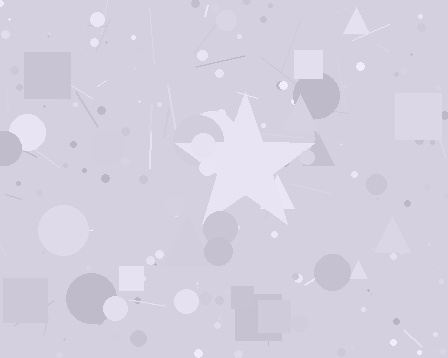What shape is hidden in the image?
A star is hidden in the image.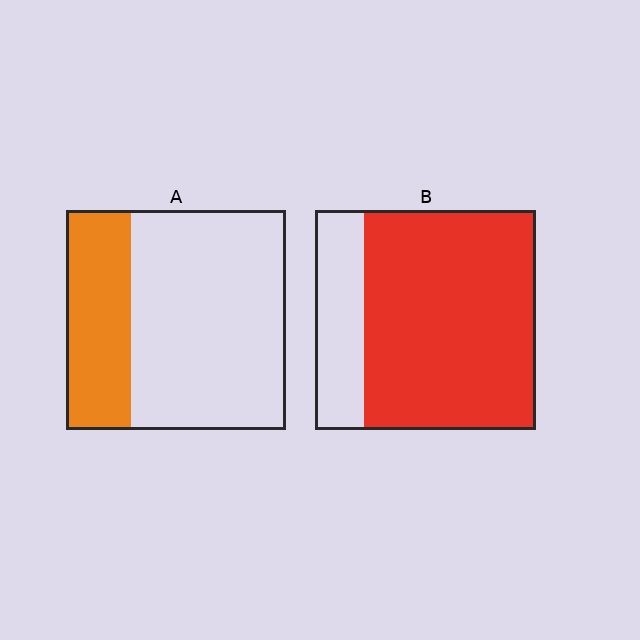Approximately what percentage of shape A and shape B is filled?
A is approximately 30% and B is approximately 80%.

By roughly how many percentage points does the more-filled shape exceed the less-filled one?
By roughly 50 percentage points (B over A).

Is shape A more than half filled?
No.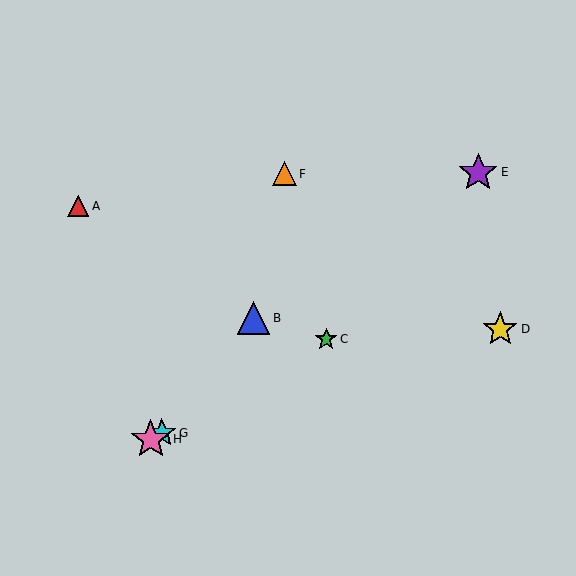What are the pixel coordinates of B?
Object B is at (254, 318).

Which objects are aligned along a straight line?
Objects C, G, H are aligned along a straight line.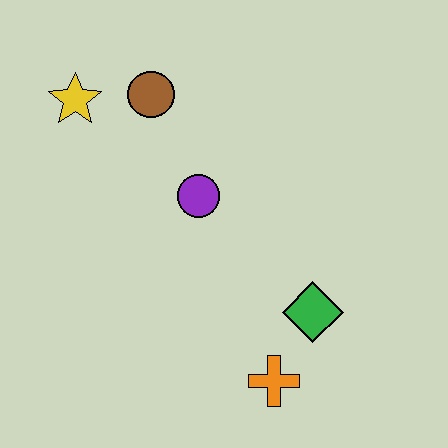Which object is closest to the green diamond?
The orange cross is closest to the green diamond.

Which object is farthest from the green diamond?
The yellow star is farthest from the green diamond.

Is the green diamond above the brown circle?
No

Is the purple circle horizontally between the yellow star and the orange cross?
Yes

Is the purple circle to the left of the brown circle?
No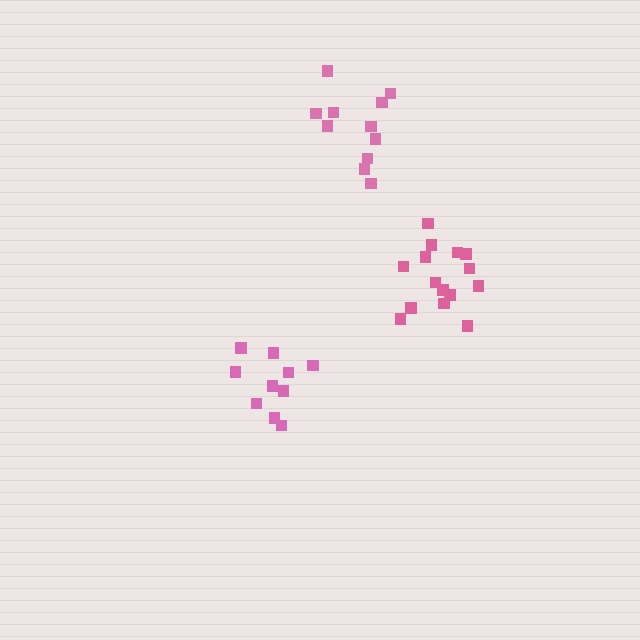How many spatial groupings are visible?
There are 3 spatial groupings.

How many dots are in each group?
Group 1: 10 dots, Group 2: 15 dots, Group 3: 11 dots (36 total).